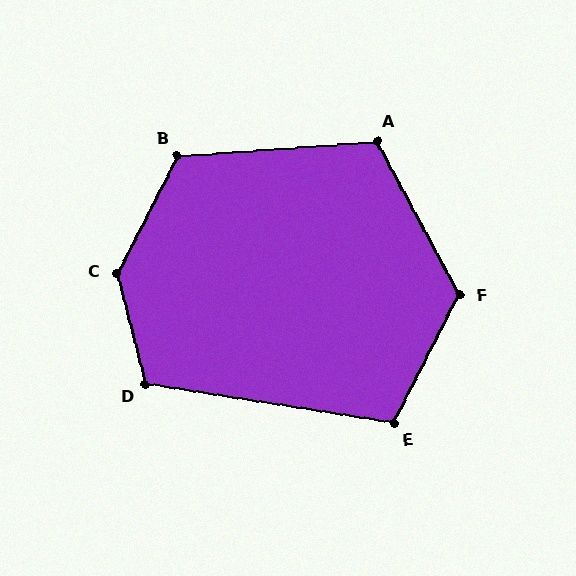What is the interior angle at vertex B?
Approximately 122 degrees (obtuse).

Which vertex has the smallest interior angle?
E, at approximately 108 degrees.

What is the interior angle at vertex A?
Approximately 114 degrees (obtuse).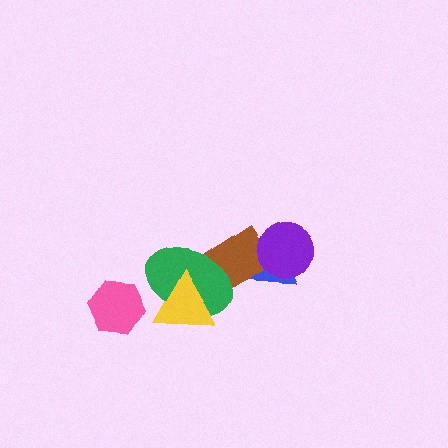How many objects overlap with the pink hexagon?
0 objects overlap with the pink hexagon.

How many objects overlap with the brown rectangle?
4 objects overlap with the brown rectangle.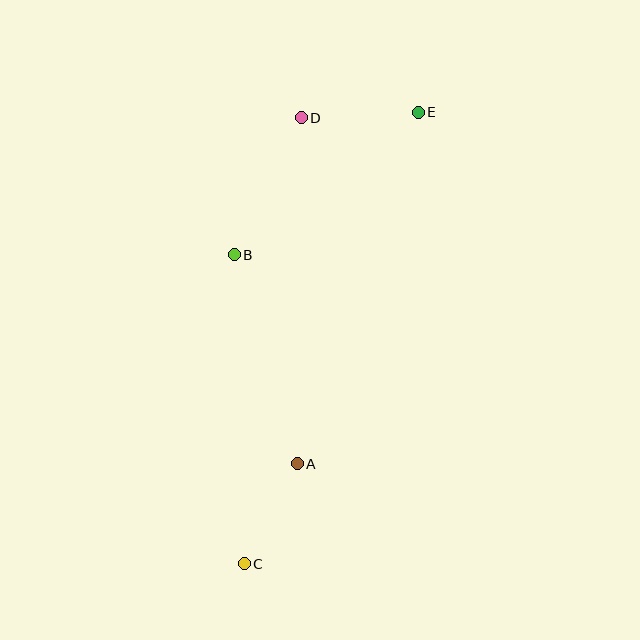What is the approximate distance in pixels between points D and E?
The distance between D and E is approximately 117 pixels.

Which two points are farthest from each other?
Points C and E are farthest from each other.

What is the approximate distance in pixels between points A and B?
The distance between A and B is approximately 218 pixels.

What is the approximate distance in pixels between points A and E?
The distance between A and E is approximately 372 pixels.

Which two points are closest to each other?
Points A and C are closest to each other.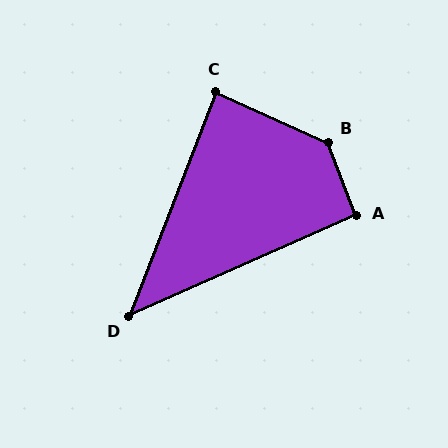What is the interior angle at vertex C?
Approximately 87 degrees (approximately right).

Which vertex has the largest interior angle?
B, at approximately 135 degrees.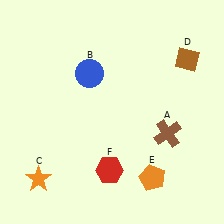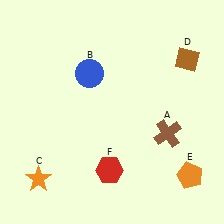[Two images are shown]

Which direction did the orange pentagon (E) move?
The orange pentagon (E) moved right.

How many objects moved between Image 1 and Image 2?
1 object moved between the two images.